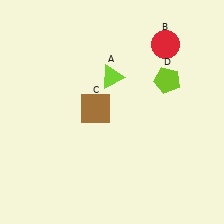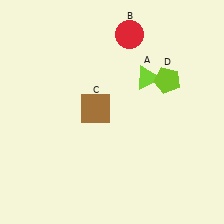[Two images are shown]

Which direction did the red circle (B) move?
The red circle (B) moved left.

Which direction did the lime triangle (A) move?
The lime triangle (A) moved right.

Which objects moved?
The objects that moved are: the lime triangle (A), the red circle (B).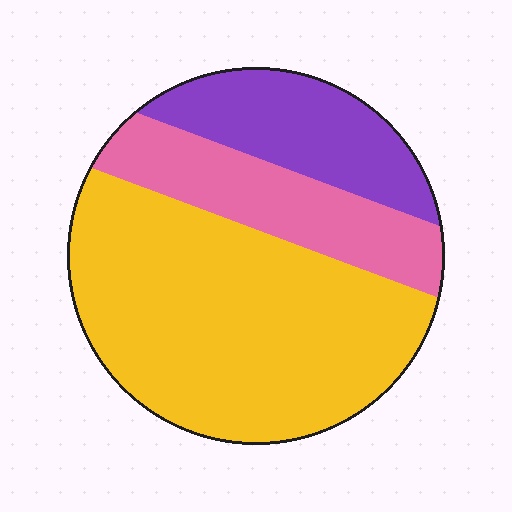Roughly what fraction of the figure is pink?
Pink covers about 20% of the figure.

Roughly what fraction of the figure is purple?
Purple takes up about one fifth (1/5) of the figure.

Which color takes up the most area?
Yellow, at roughly 60%.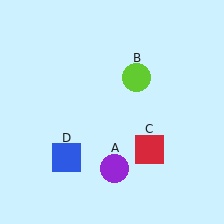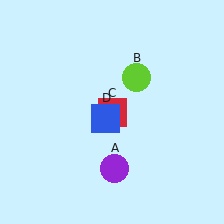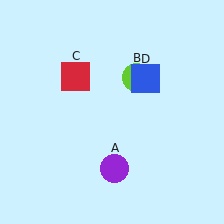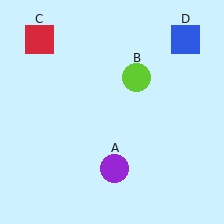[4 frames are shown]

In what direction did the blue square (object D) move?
The blue square (object D) moved up and to the right.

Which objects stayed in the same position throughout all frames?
Purple circle (object A) and lime circle (object B) remained stationary.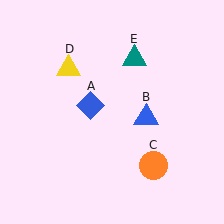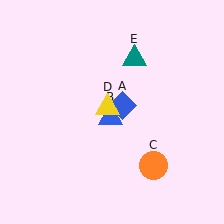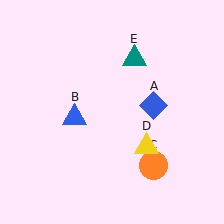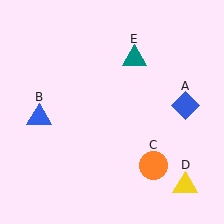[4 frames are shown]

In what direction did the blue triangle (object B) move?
The blue triangle (object B) moved left.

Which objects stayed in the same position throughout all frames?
Orange circle (object C) and teal triangle (object E) remained stationary.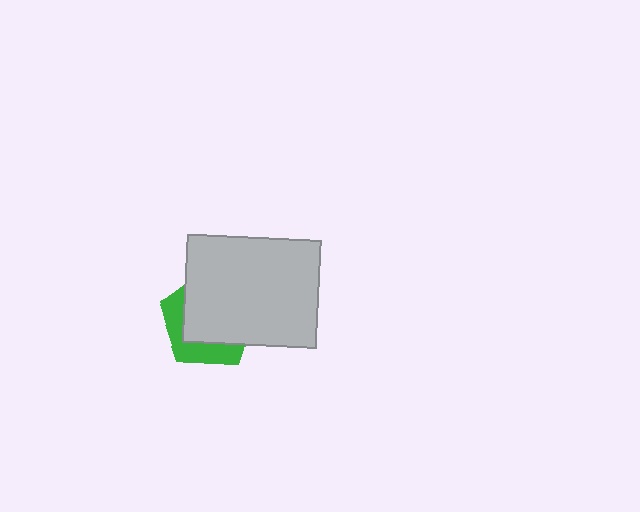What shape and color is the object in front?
The object in front is a light gray rectangle.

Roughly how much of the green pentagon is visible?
A small part of it is visible (roughly 33%).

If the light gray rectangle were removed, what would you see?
You would see the complete green pentagon.